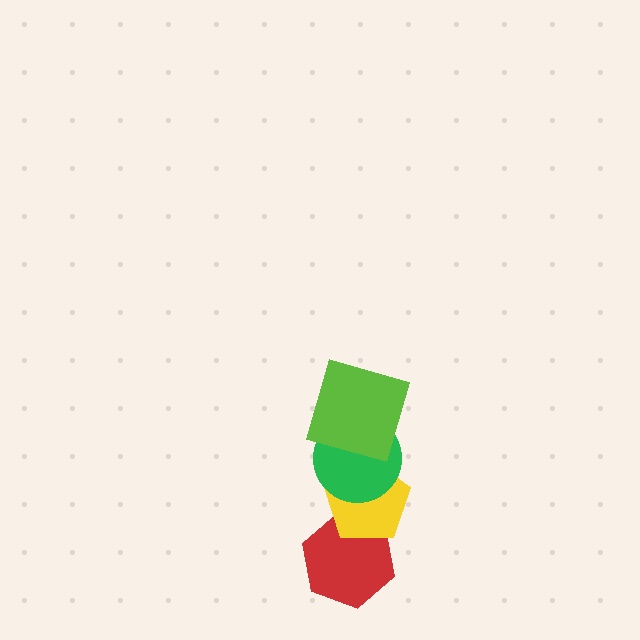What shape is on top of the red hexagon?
The yellow pentagon is on top of the red hexagon.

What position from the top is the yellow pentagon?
The yellow pentagon is 3rd from the top.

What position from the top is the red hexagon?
The red hexagon is 4th from the top.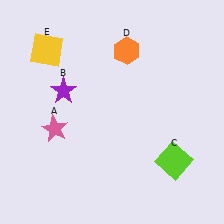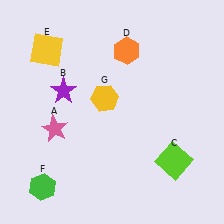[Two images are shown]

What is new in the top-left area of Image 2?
A yellow hexagon (G) was added in the top-left area of Image 2.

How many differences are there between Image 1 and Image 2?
There are 2 differences between the two images.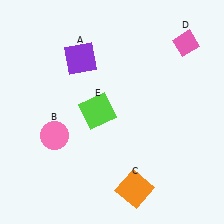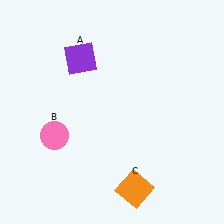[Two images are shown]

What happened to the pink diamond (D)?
The pink diamond (D) was removed in Image 2. It was in the top-right area of Image 1.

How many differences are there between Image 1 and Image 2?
There are 2 differences between the two images.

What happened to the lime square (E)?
The lime square (E) was removed in Image 2. It was in the top-left area of Image 1.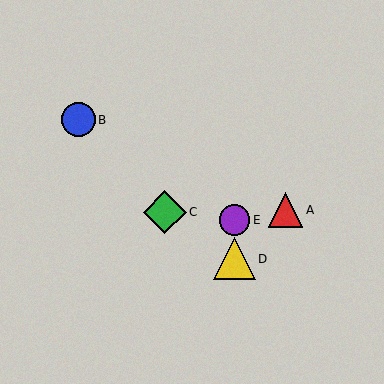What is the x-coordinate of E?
Object E is at x≈234.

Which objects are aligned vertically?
Objects D, E are aligned vertically.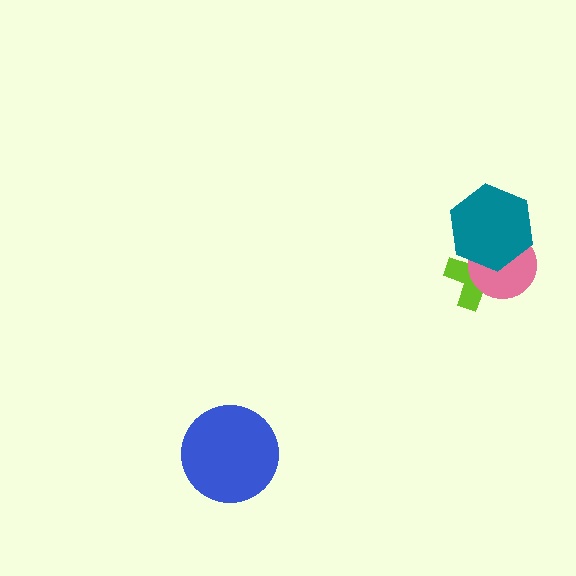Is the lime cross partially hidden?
Yes, it is partially covered by another shape.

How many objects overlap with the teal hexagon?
2 objects overlap with the teal hexagon.